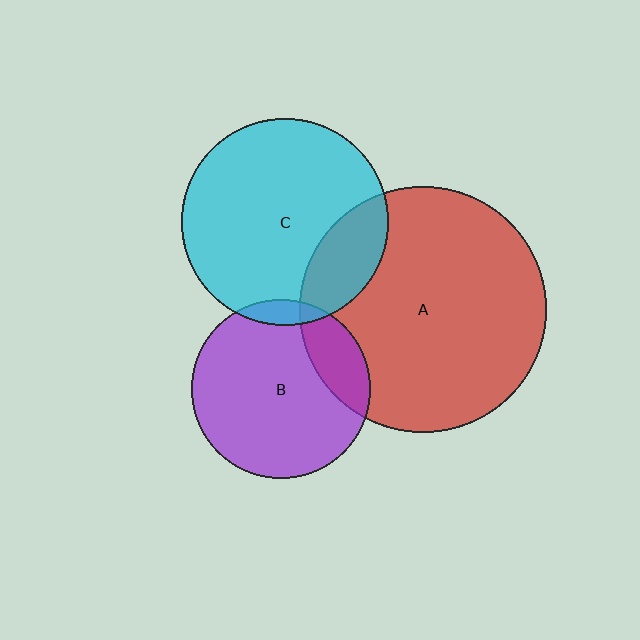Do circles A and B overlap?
Yes.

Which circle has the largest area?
Circle A (red).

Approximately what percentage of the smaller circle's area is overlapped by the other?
Approximately 20%.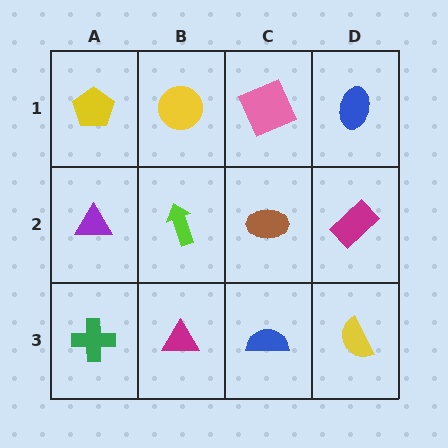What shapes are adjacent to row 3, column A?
A purple triangle (row 2, column A), a magenta triangle (row 3, column B).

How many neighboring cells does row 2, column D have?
3.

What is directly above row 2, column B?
A yellow circle.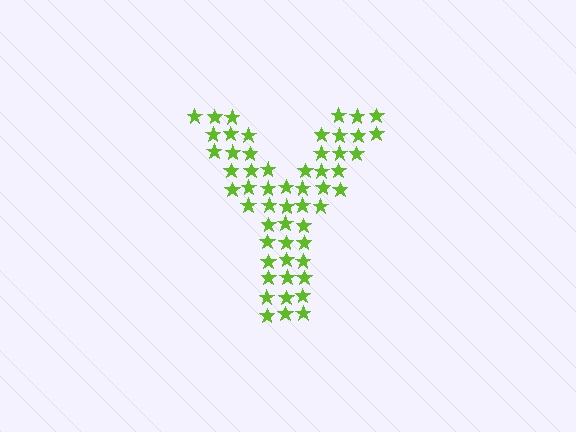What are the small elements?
The small elements are stars.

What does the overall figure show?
The overall figure shows the letter Y.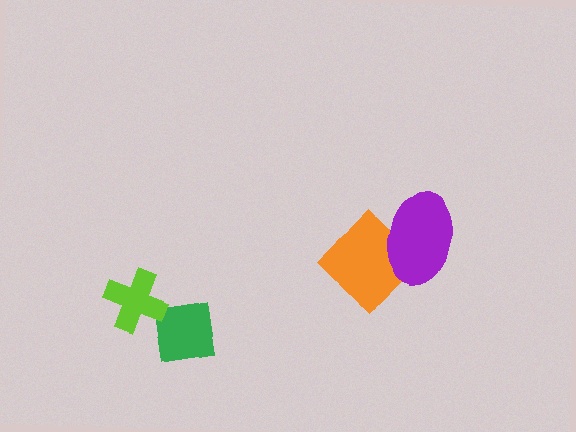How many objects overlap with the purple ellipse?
1 object overlaps with the purple ellipse.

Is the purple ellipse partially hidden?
No, no other shape covers it.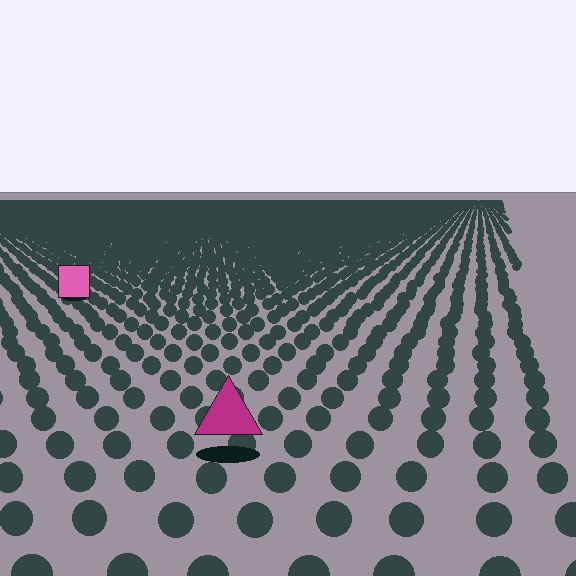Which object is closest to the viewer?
The magenta triangle is closest. The texture marks near it are larger and more spread out.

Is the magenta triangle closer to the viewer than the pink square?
Yes. The magenta triangle is closer — you can tell from the texture gradient: the ground texture is coarser near it.